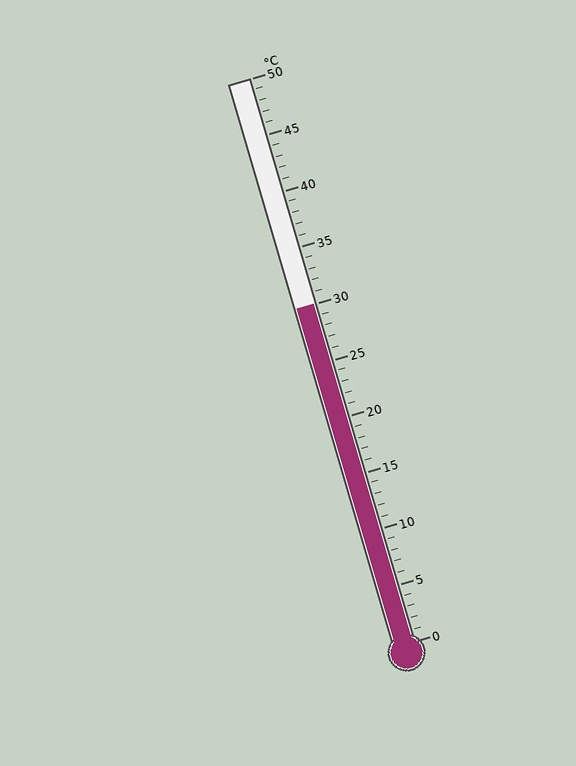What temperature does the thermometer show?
The thermometer shows approximately 30°C.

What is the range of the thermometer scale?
The thermometer scale ranges from 0°C to 50°C.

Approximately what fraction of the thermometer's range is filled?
The thermometer is filled to approximately 60% of its range.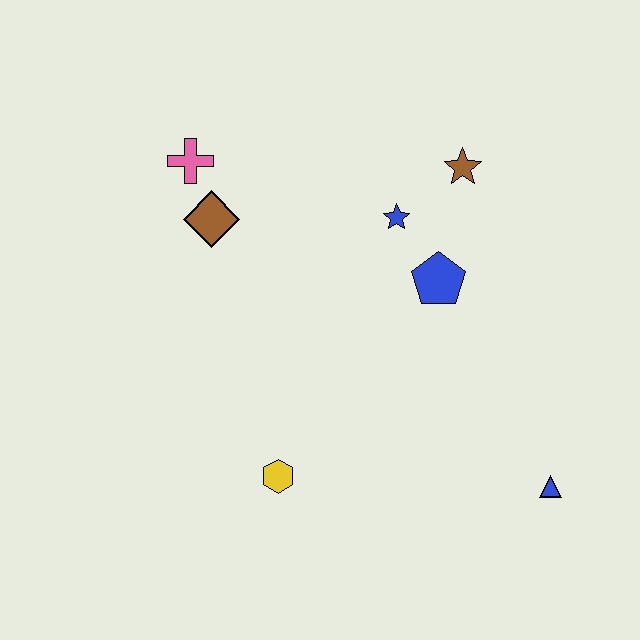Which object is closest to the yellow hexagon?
The blue pentagon is closest to the yellow hexagon.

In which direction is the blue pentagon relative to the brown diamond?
The blue pentagon is to the right of the brown diamond.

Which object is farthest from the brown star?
The yellow hexagon is farthest from the brown star.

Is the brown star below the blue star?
No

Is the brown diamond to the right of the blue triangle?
No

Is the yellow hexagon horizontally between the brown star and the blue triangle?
No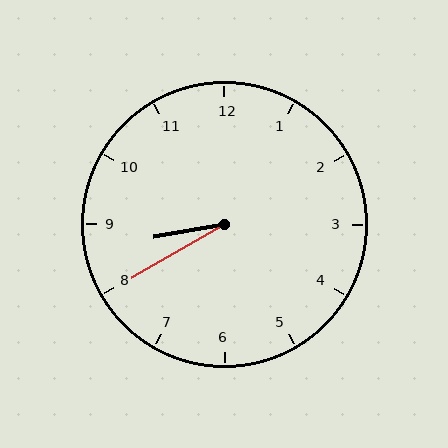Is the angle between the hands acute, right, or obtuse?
It is acute.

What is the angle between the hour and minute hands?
Approximately 20 degrees.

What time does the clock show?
8:40.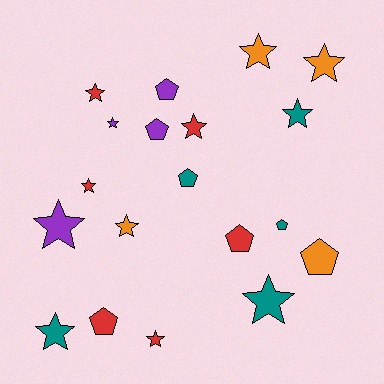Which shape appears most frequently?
Star, with 12 objects.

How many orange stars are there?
There are 3 orange stars.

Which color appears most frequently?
Red, with 6 objects.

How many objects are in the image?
There are 19 objects.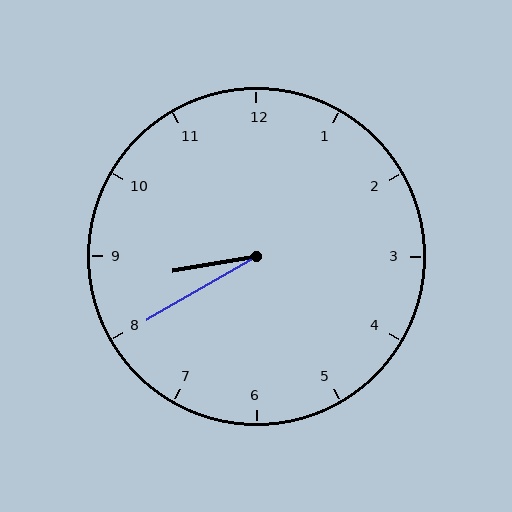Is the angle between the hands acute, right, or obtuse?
It is acute.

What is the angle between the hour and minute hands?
Approximately 20 degrees.